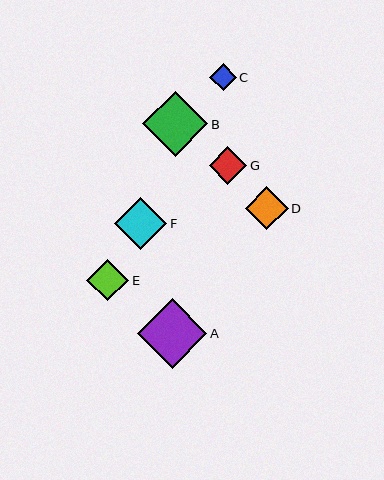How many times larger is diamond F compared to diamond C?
Diamond F is approximately 2.0 times the size of diamond C.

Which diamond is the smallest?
Diamond C is the smallest with a size of approximately 27 pixels.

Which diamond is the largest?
Diamond A is the largest with a size of approximately 70 pixels.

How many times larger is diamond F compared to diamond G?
Diamond F is approximately 1.4 times the size of diamond G.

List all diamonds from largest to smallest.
From largest to smallest: A, B, F, D, E, G, C.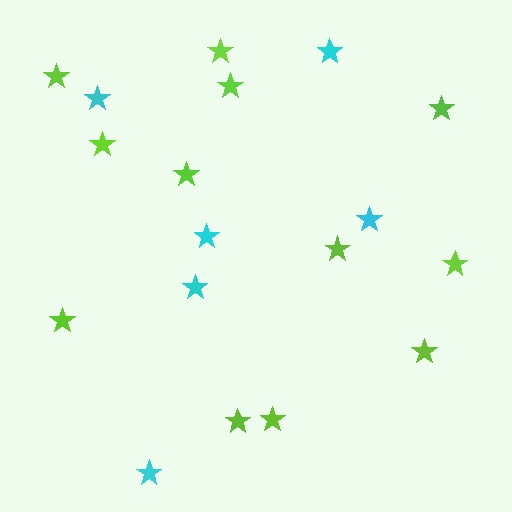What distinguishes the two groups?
There are 2 groups: one group of lime stars (12) and one group of cyan stars (6).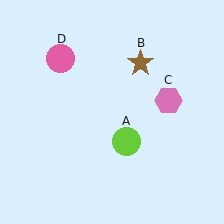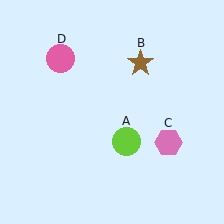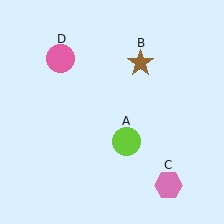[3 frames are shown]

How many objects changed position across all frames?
1 object changed position: pink hexagon (object C).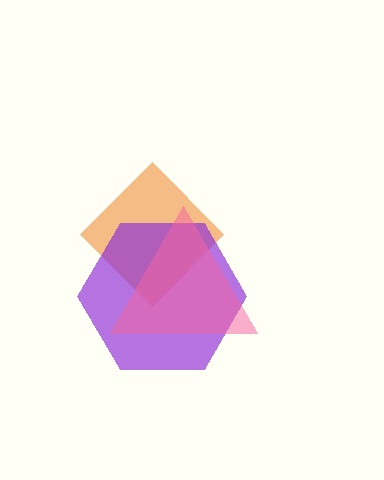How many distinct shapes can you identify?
There are 3 distinct shapes: an orange diamond, a purple hexagon, a pink triangle.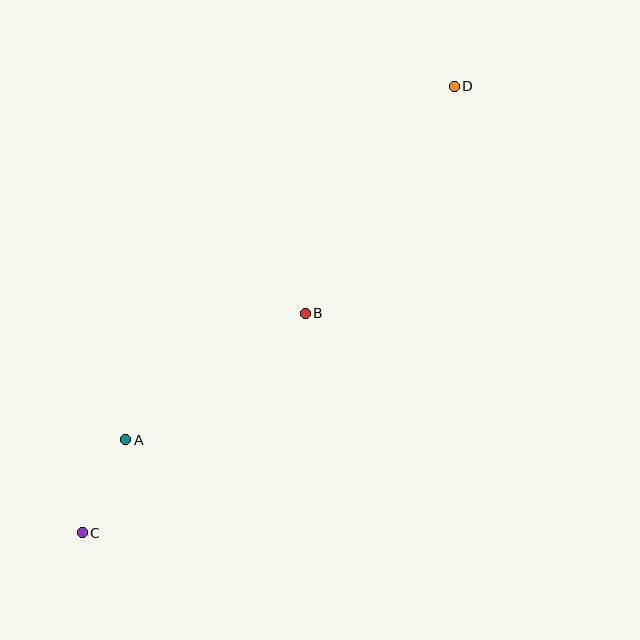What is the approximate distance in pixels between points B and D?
The distance between B and D is approximately 271 pixels.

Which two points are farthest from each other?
Points C and D are farthest from each other.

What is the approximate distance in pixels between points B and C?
The distance between B and C is approximately 313 pixels.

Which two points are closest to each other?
Points A and C are closest to each other.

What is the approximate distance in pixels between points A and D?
The distance between A and D is approximately 482 pixels.